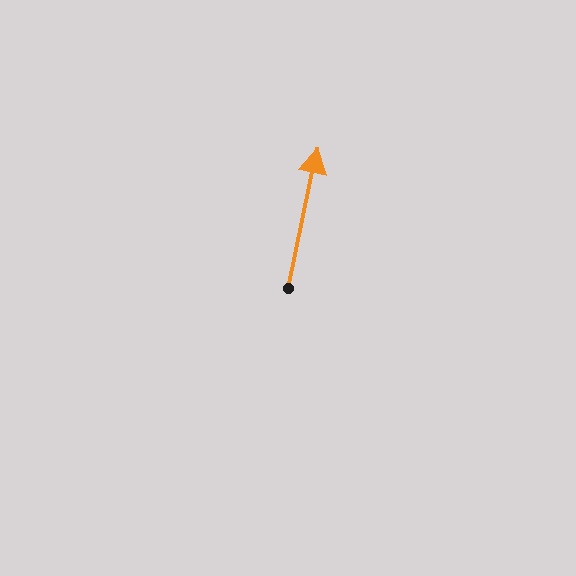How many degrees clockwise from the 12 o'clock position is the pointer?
Approximately 12 degrees.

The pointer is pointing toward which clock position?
Roughly 12 o'clock.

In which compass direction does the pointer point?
North.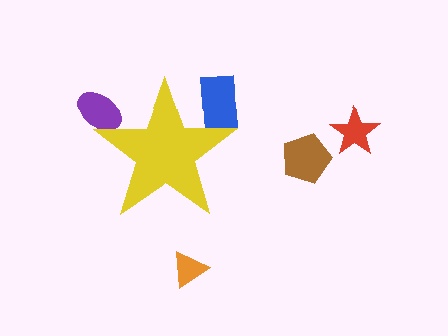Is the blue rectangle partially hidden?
Yes, the blue rectangle is partially hidden behind the yellow star.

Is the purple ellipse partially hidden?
Yes, the purple ellipse is partially hidden behind the yellow star.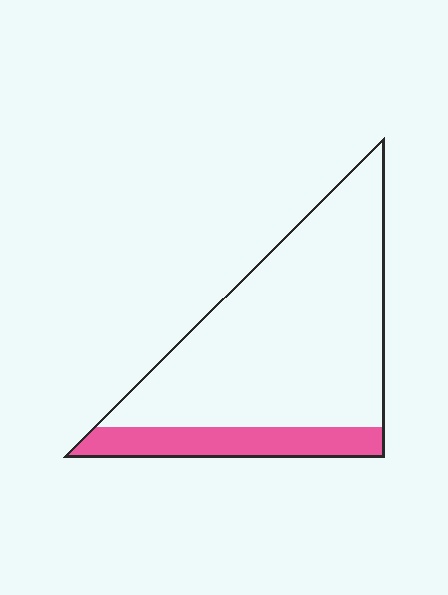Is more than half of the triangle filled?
No.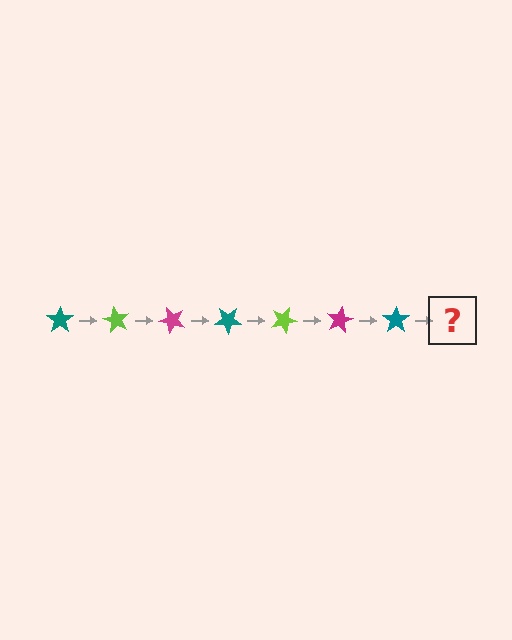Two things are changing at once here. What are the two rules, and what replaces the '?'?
The two rules are that it rotates 60 degrees each step and the color cycles through teal, lime, and magenta. The '?' should be a lime star, rotated 420 degrees from the start.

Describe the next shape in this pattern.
It should be a lime star, rotated 420 degrees from the start.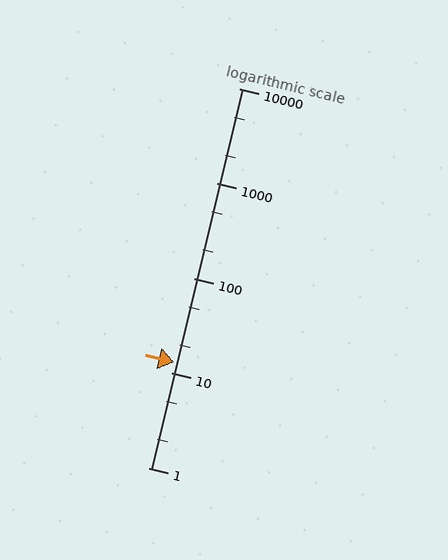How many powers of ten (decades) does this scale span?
The scale spans 4 decades, from 1 to 10000.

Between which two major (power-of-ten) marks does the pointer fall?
The pointer is between 10 and 100.